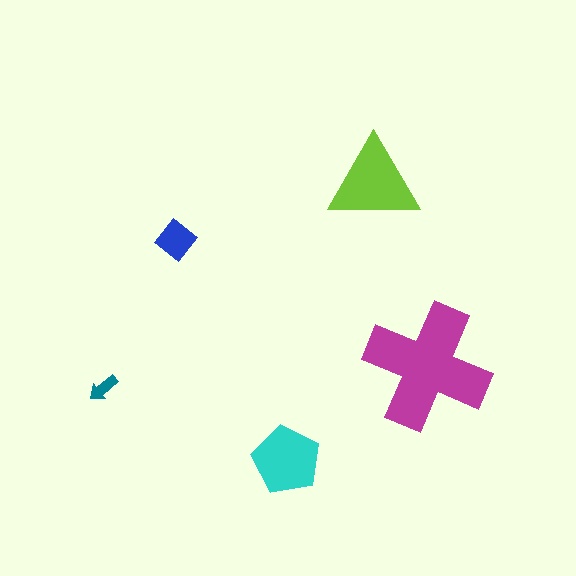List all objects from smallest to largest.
The teal arrow, the blue diamond, the cyan pentagon, the lime triangle, the magenta cross.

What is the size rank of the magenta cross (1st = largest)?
1st.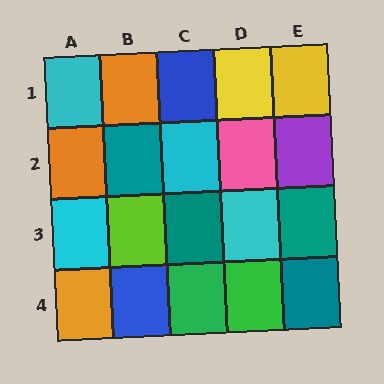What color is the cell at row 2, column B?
Teal.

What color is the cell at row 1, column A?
Cyan.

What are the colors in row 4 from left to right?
Orange, blue, green, green, teal.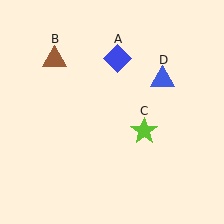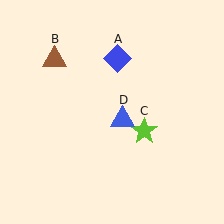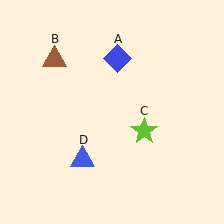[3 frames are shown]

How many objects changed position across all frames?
1 object changed position: blue triangle (object D).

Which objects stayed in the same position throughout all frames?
Blue diamond (object A) and brown triangle (object B) and lime star (object C) remained stationary.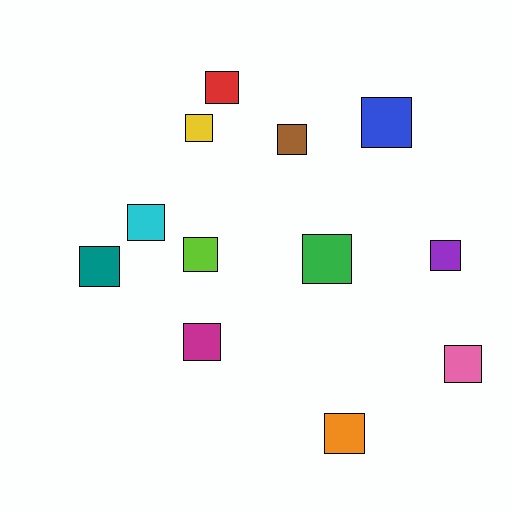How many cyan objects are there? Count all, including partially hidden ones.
There is 1 cyan object.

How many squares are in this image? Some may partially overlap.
There are 12 squares.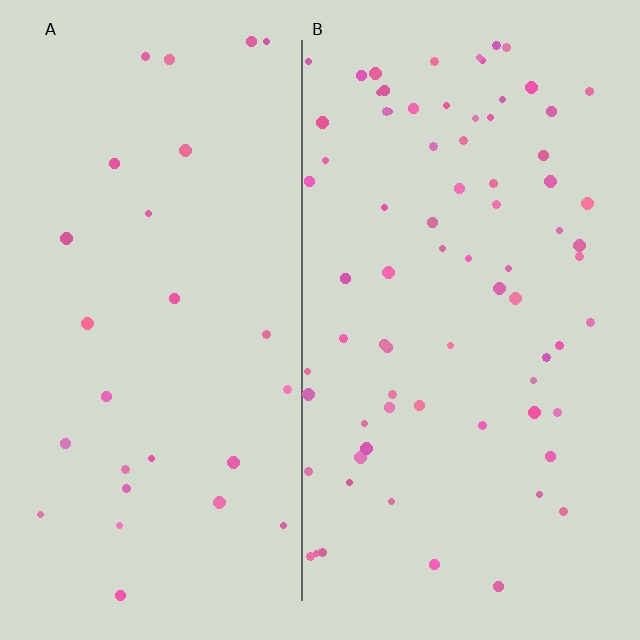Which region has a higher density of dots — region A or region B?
B (the right).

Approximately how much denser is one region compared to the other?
Approximately 2.8× — region B over region A.